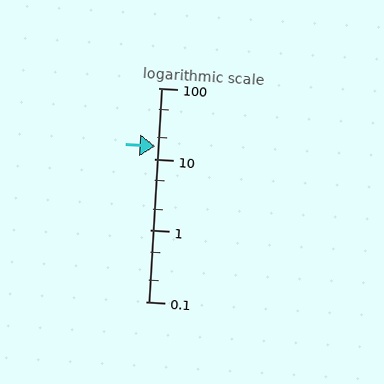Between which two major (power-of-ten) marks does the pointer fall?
The pointer is between 10 and 100.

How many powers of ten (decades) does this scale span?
The scale spans 3 decades, from 0.1 to 100.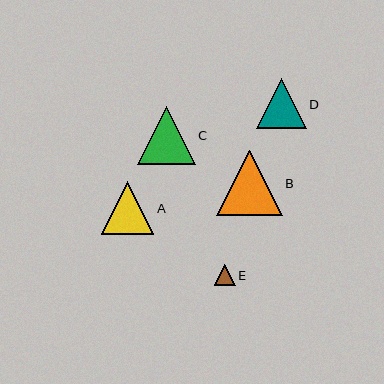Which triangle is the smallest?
Triangle E is the smallest with a size of approximately 21 pixels.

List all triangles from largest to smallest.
From largest to smallest: B, C, A, D, E.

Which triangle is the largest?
Triangle B is the largest with a size of approximately 65 pixels.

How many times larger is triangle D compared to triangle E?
Triangle D is approximately 2.4 times the size of triangle E.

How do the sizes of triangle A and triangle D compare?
Triangle A and triangle D are approximately the same size.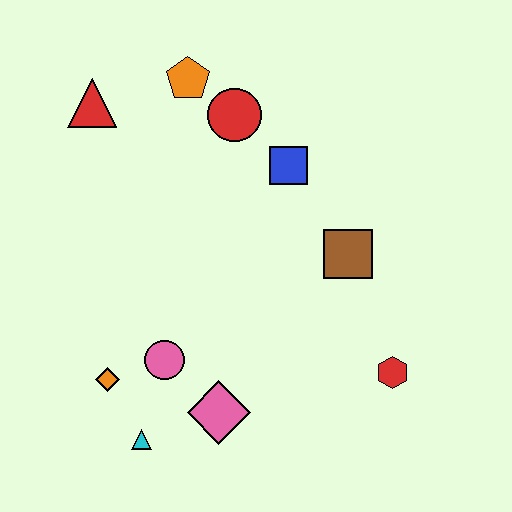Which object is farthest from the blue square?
The cyan triangle is farthest from the blue square.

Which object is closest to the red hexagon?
The brown square is closest to the red hexagon.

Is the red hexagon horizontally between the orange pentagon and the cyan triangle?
No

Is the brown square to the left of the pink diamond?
No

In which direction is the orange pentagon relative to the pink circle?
The orange pentagon is above the pink circle.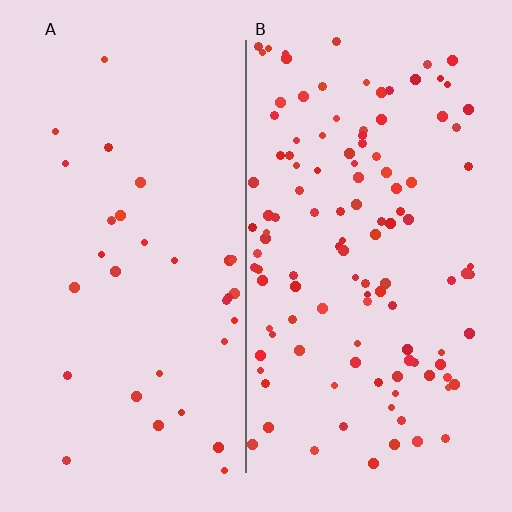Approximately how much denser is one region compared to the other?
Approximately 3.5× — region B over region A.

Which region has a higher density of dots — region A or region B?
B (the right).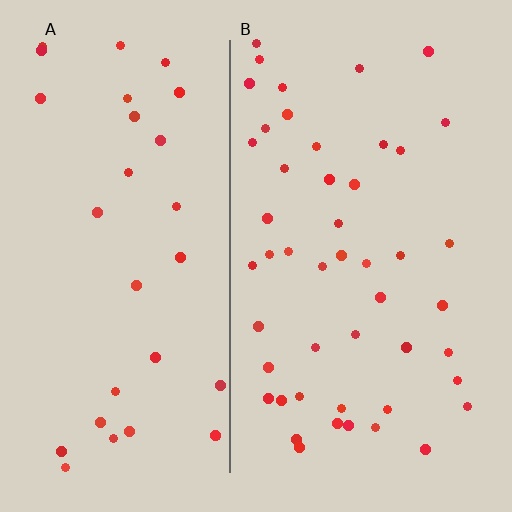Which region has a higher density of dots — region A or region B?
B (the right).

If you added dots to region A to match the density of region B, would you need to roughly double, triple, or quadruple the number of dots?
Approximately double.